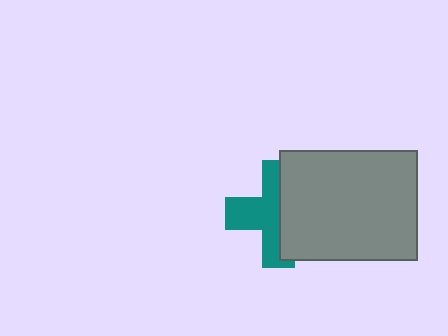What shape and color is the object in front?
The object in front is a gray rectangle.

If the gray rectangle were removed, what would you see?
You would see the complete teal cross.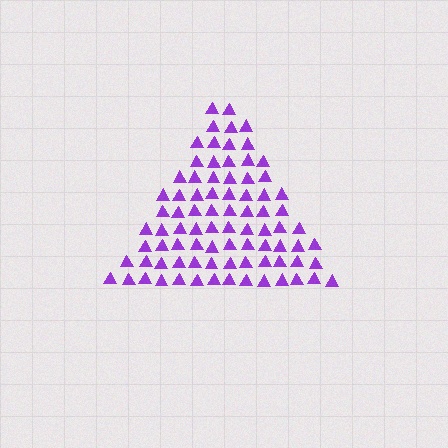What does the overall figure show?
The overall figure shows a triangle.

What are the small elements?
The small elements are triangles.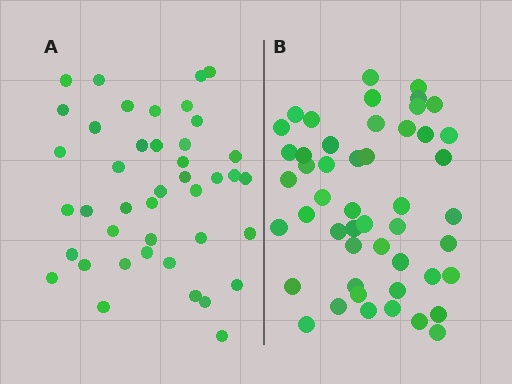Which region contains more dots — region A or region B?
Region B (the right region) has more dots.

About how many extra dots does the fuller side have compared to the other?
Region B has roughly 8 or so more dots than region A.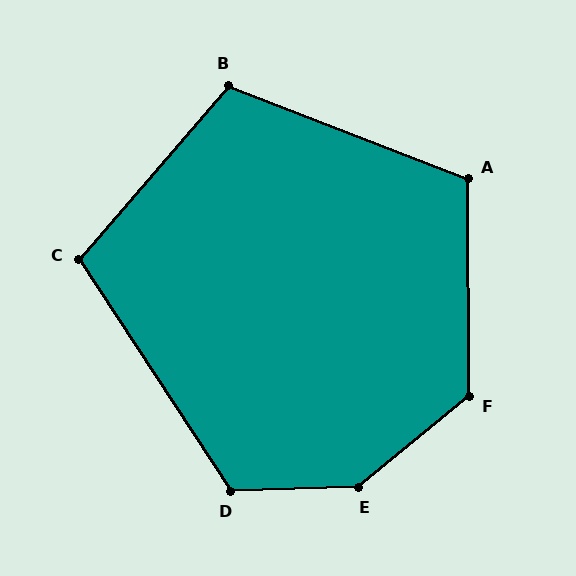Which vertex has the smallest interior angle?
C, at approximately 106 degrees.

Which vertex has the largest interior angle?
E, at approximately 143 degrees.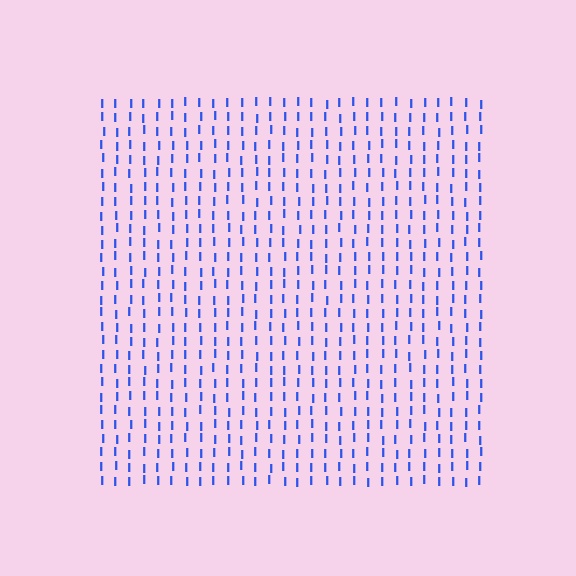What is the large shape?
The large shape is a square.